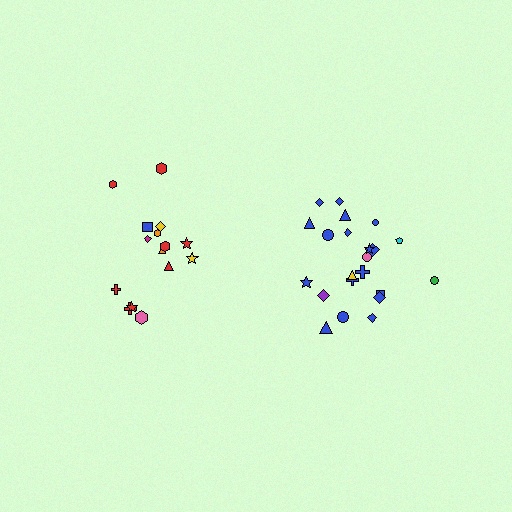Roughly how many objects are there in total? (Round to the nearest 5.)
Roughly 35 objects in total.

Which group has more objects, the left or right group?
The right group.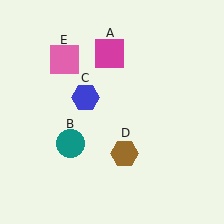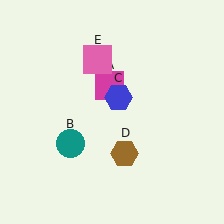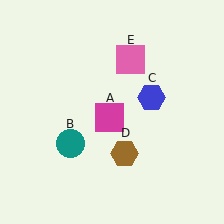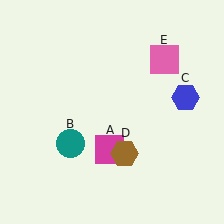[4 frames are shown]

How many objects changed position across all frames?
3 objects changed position: magenta square (object A), blue hexagon (object C), pink square (object E).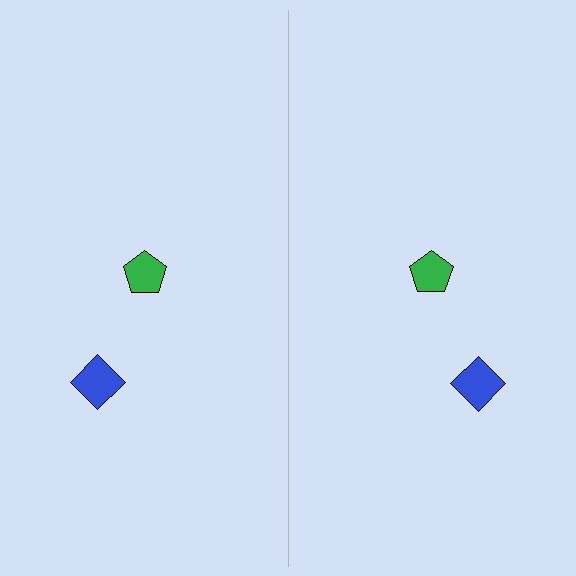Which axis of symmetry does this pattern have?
The pattern has a vertical axis of symmetry running through the center of the image.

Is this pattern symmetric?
Yes, this pattern has bilateral (reflection) symmetry.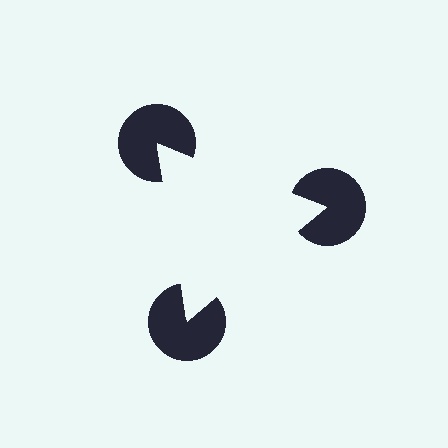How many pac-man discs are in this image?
There are 3 — one at each vertex of the illusory triangle.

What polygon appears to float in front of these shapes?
An illusory triangle — its edges are inferred from the aligned wedge cuts in the pac-man discs, not physically drawn.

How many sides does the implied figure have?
3 sides.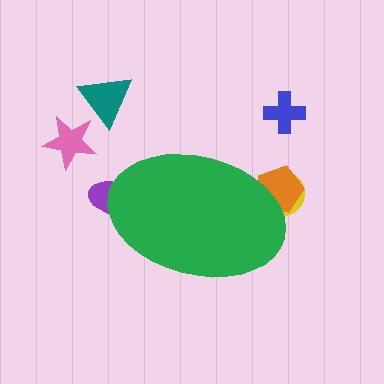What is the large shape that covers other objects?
A green ellipse.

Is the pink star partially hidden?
No, the pink star is fully visible.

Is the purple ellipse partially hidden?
Yes, the purple ellipse is partially hidden behind the green ellipse.